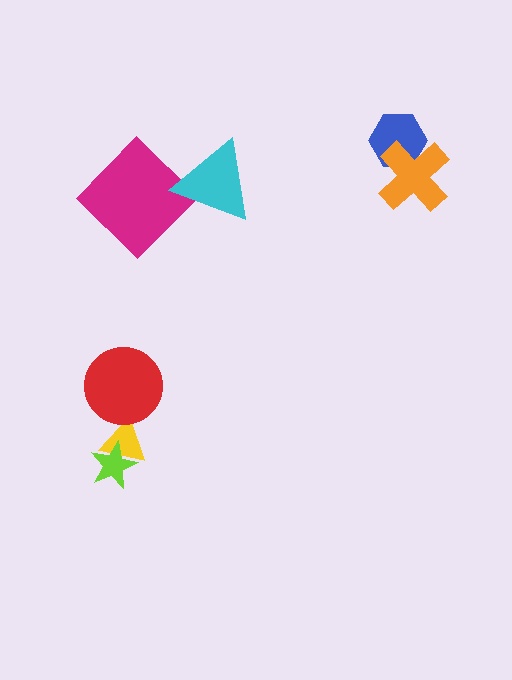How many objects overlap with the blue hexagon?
1 object overlaps with the blue hexagon.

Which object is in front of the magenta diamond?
The cyan triangle is in front of the magenta diamond.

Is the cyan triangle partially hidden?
No, no other shape covers it.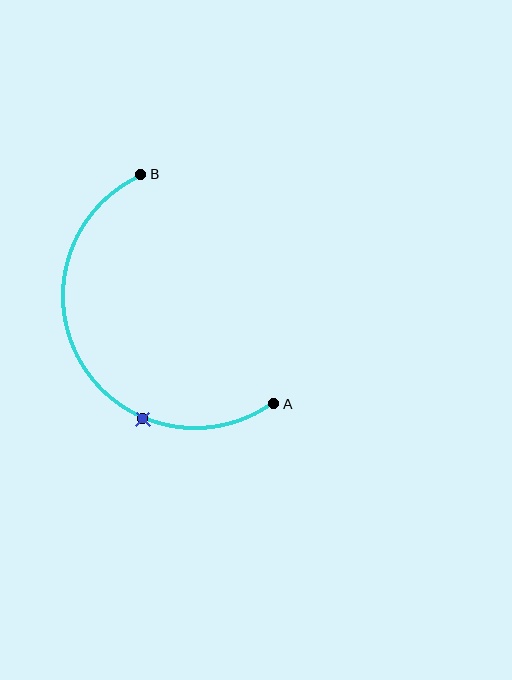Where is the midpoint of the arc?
The arc midpoint is the point on the curve farthest from the straight line joining A and B. It sits to the left of that line.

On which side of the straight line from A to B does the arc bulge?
The arc bulges to the left of the straight line connecting A and B.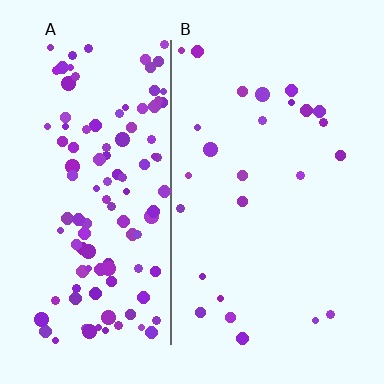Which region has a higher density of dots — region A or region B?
A (the left).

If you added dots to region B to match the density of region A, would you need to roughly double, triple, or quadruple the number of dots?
Approximately quadruple.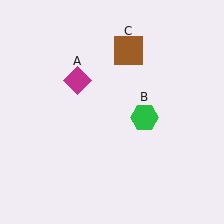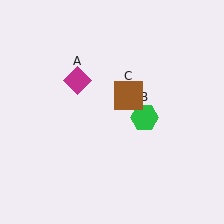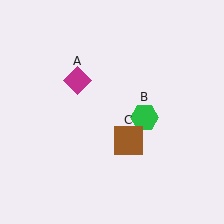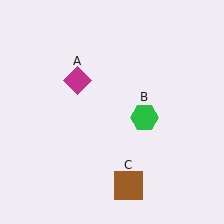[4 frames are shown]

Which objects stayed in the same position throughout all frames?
Magenta diamond (object A) and green hexagon (object B) remained stationary.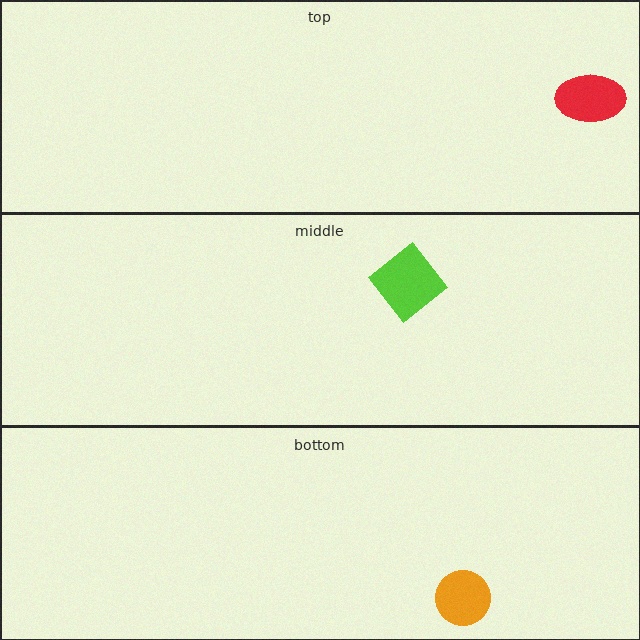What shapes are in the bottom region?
The orange circle.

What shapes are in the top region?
The red ellipse.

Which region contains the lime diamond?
The middle region.